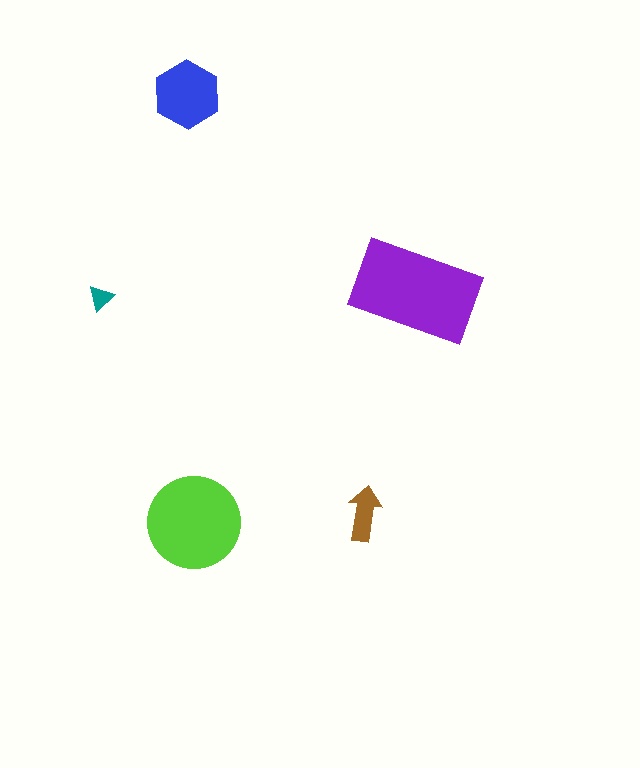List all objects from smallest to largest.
The teal triangle, the brown arrow, the blue hexagon, the lime circle, the purple rectangle.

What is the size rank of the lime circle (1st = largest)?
2nd.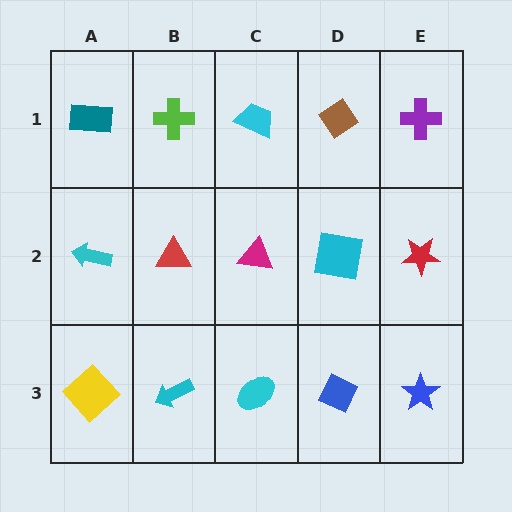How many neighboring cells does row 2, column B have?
4.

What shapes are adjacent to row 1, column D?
A cyan square (row 2, column D), a cyan trapezoid (row 1, column C), a purple cross (row 1, column E).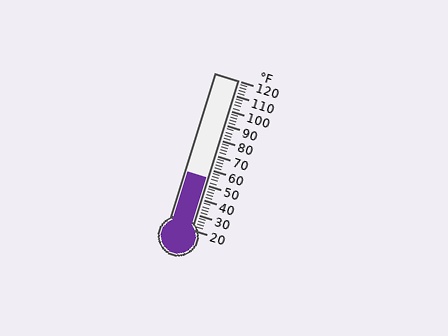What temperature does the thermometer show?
The thermometer shows approximately 54°F.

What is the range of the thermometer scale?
The thermometer scale ranges from 20°F to 120°F.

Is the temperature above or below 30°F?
The temperature is above 30°F.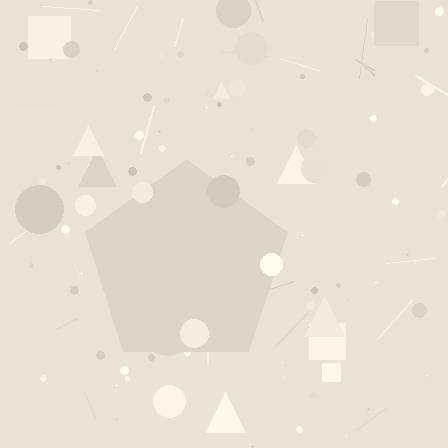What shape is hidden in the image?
A pentagon is hidden in the image.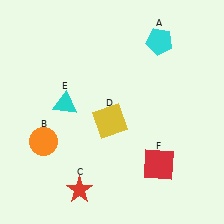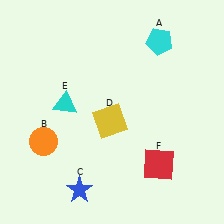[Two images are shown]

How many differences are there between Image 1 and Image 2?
There is 1 difference between the two images.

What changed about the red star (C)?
In Image 1, C is red. In Image 2, it changed to blue.